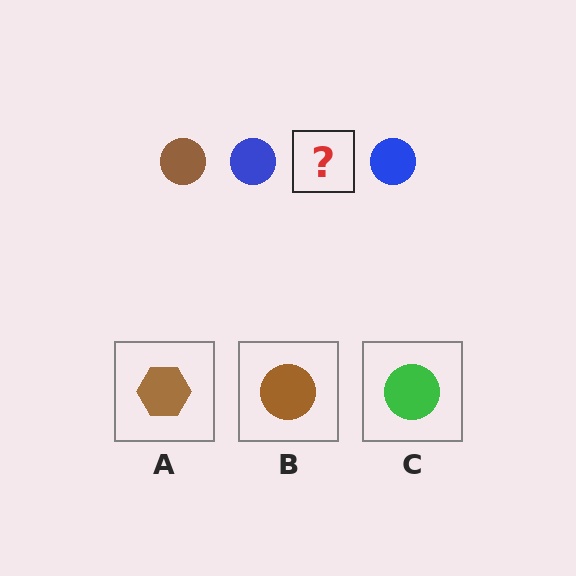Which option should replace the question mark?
Option B.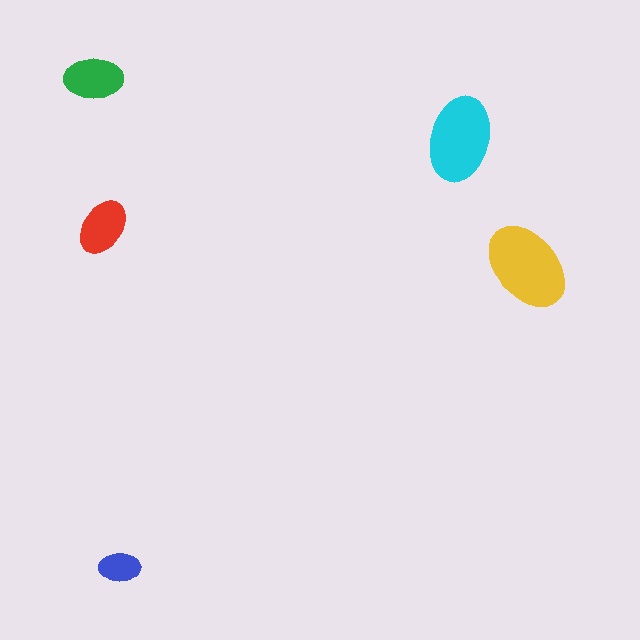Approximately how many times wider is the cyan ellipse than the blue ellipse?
About 2 times wider.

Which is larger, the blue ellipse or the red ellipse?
The red one.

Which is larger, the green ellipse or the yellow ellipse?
The yellow one.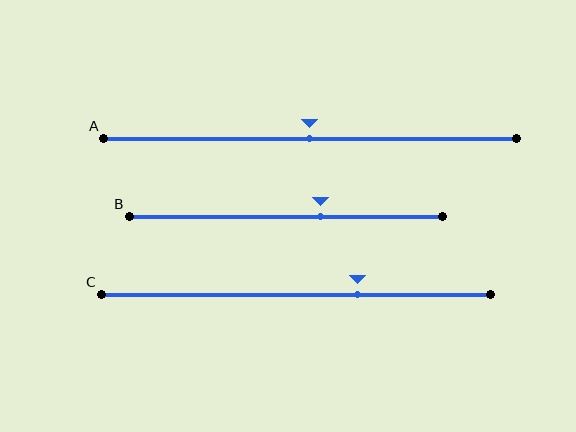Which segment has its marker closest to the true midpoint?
Segment A has its marker closest to the true midpoint.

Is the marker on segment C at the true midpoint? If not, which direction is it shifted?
No, the marker on segment C is shifted to the right by about 16% of the segment length.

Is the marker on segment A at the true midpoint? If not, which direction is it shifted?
Yes, the marker on segment A is at the true midpoint.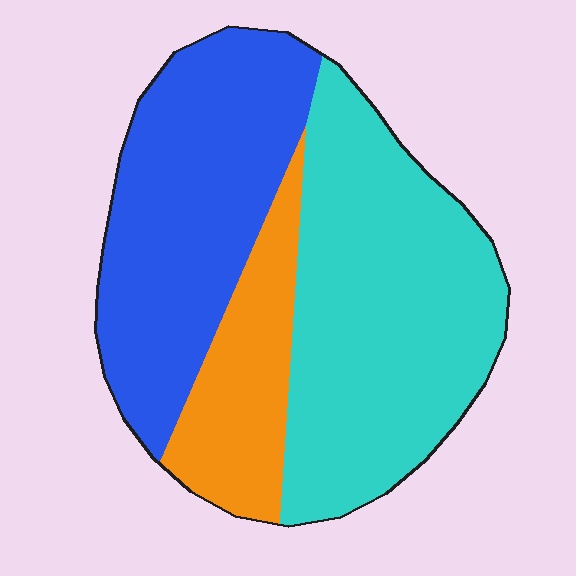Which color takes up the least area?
Orange, at roughly 15%.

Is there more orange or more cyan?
Cyan.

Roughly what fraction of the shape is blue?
Blue takes up about three eighths (3/8) of the shape.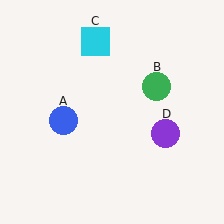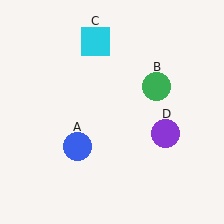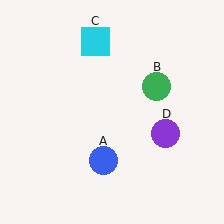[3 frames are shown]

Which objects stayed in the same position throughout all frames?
Green circle (object B) and cyan square (object C) and purple circle (object D) remained stationary.